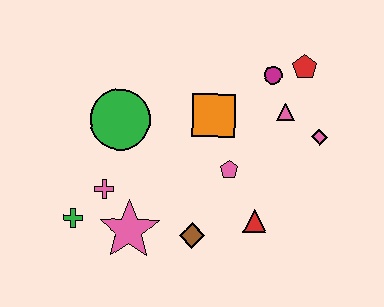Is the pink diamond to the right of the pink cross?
Yes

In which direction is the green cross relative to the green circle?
The green cross is below the green circle.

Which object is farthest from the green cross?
The red pentagon is farthest from the green cross.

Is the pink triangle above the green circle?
Yes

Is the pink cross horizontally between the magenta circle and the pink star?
No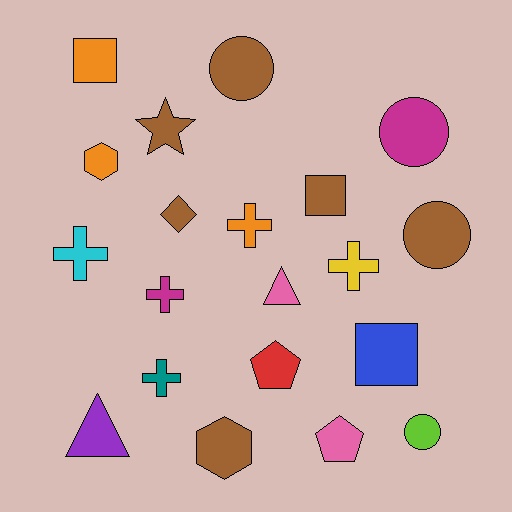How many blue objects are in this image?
There is 1 blue object.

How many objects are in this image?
There are 20 objects.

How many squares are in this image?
There are 3 squares.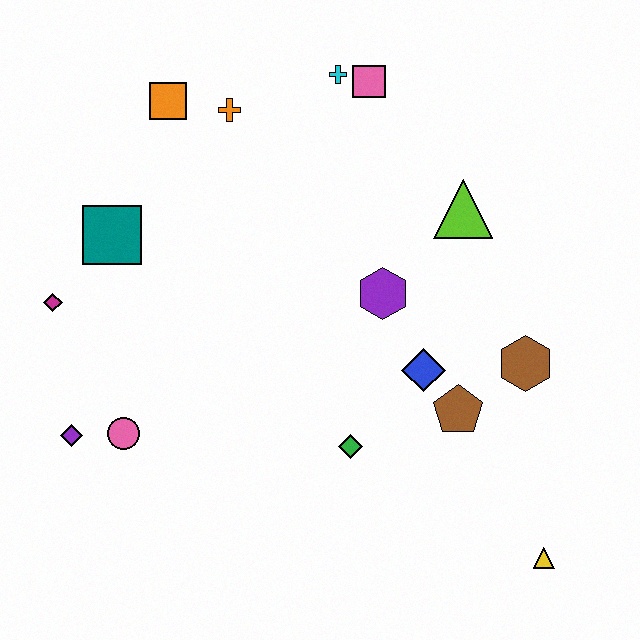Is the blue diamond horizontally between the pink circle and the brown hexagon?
Yes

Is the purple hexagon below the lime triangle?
Yes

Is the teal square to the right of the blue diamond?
No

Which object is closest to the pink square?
The cyan cross is closest to the pink square.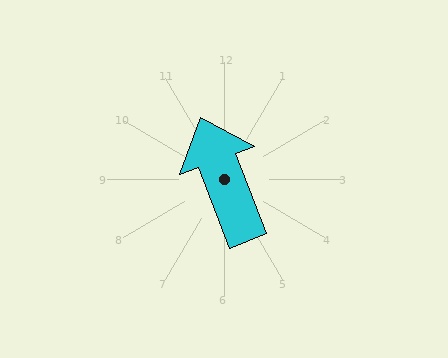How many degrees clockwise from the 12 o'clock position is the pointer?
Approximately 339 degrees.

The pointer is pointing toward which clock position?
Roughly 11 o'clock.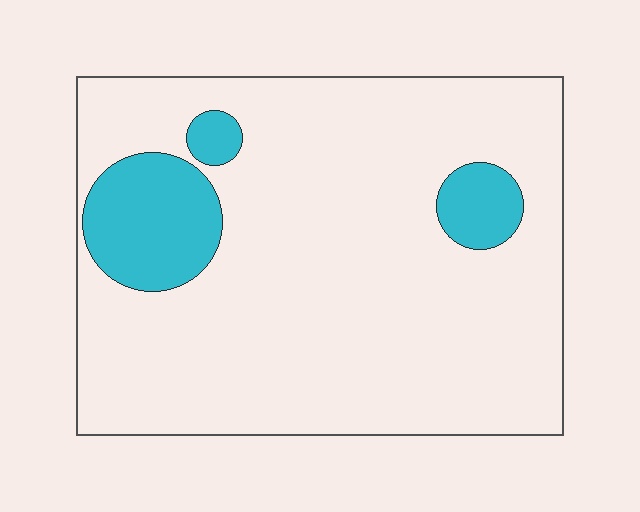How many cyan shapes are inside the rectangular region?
3.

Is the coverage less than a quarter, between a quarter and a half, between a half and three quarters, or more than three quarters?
Less than a quarter.